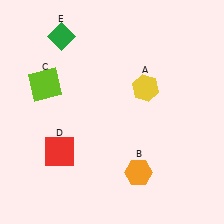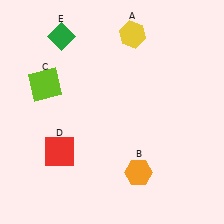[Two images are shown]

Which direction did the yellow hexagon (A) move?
The yellow hexagon (A) moved up.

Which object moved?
The yellow hexagon (A) moved up.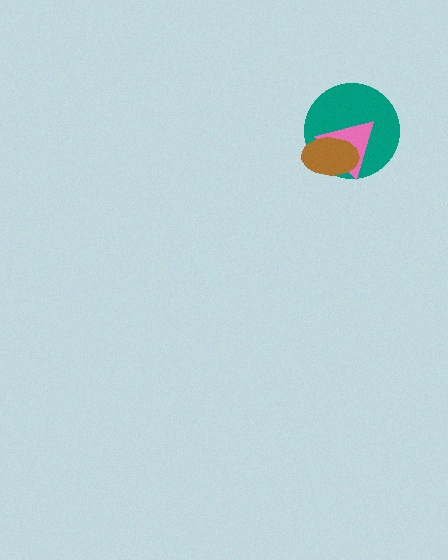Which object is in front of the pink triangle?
The brown ellipse is in front of the pink triangle.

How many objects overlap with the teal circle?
2 objects overlap with the teal circle.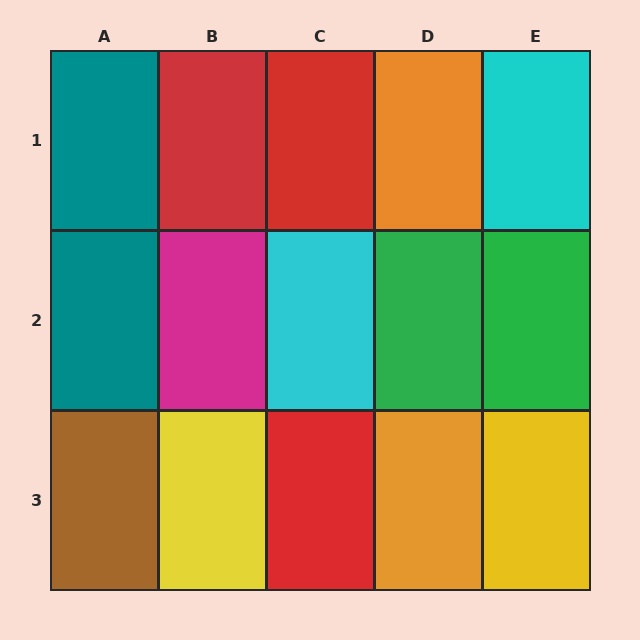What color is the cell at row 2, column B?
Magenta.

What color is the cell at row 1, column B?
Red.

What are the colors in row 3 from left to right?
Brown, yellow, red, orange, yellow.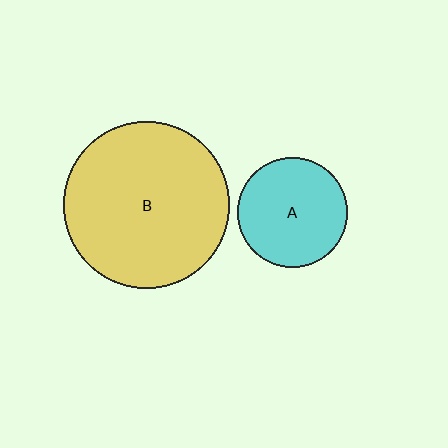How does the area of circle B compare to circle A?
Approximately 2.3 times.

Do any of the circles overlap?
No, none of the circles overlap.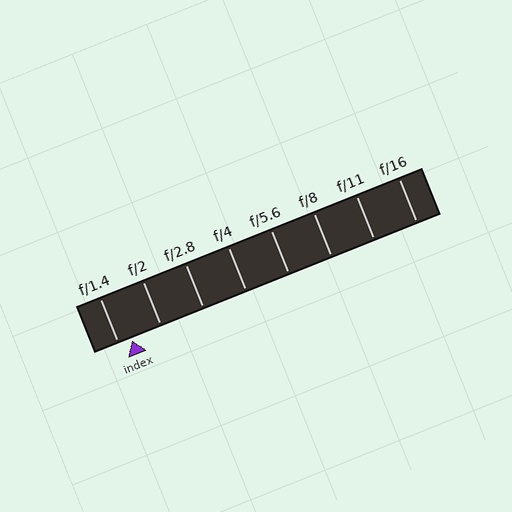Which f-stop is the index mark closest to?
The index mark is closest to f/1.4.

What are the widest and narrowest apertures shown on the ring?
The widest aperture shown is f/1.4 and the narrowest is f/16.